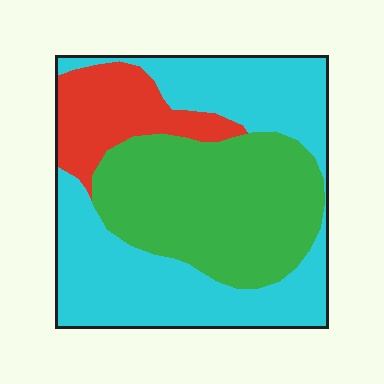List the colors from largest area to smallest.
From largest to smallest: cyan, green, red.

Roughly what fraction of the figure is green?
Green takes up about three eighths (3/8) of the figure.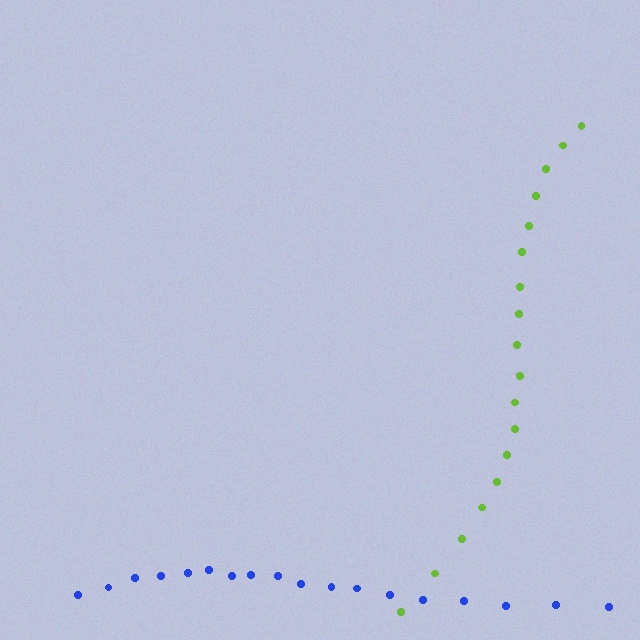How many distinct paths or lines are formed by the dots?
There are 2 distinct paths.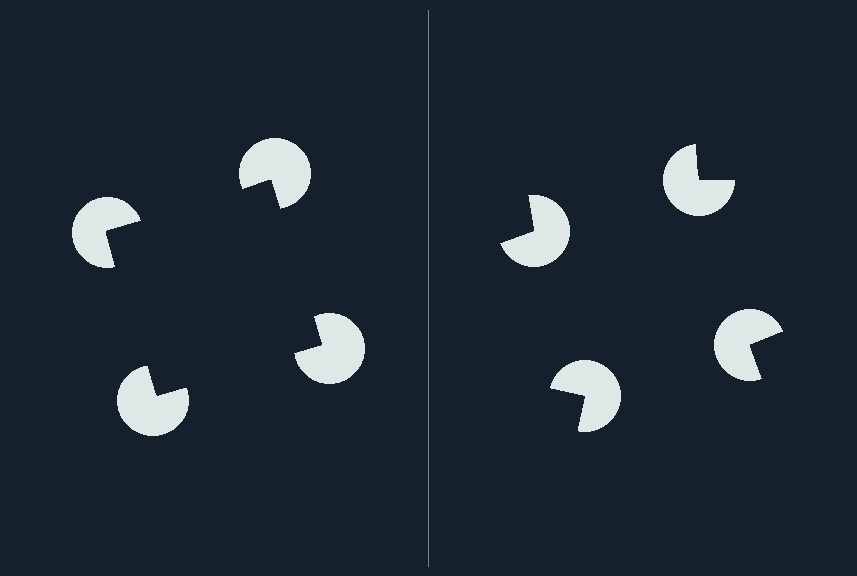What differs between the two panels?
The pac-man discs are positioned identically on both sides; only the wedge orientations differ. On the left they align to a square; on the right they are misaligned.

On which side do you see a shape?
An illusory square appears on the left side. On the right side the wedge cuts are rotated, so no coherent shape forms.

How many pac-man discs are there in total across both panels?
8 — 4 on each side.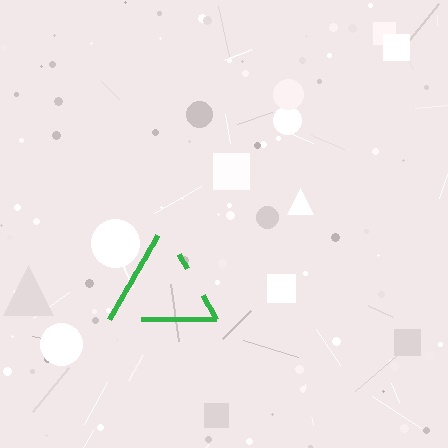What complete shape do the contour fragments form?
The contour fragments form a triangle.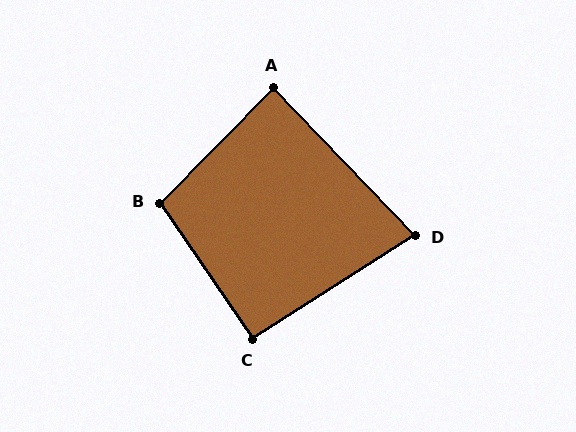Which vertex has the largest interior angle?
B, at approximately 101 degrees.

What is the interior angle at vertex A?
Approximately 88 degrees (approximately right).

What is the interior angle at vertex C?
Approximately 92 degrees (approximately right).